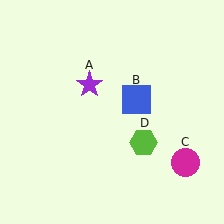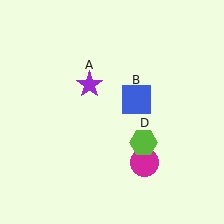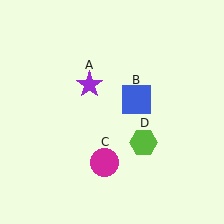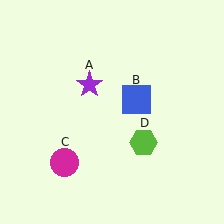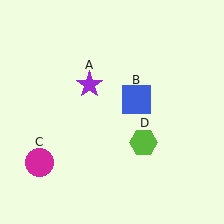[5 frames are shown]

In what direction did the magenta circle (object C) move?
The magenta circle (object C) moved left.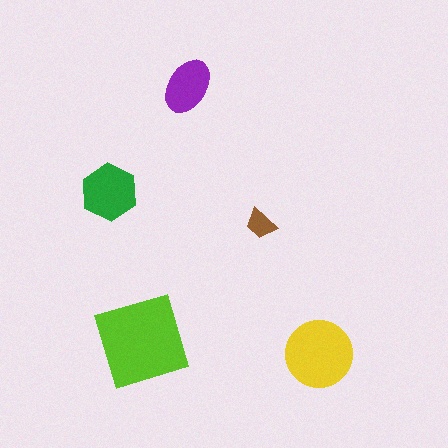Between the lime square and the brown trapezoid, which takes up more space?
The lime square.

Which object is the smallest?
The brown trapezoid.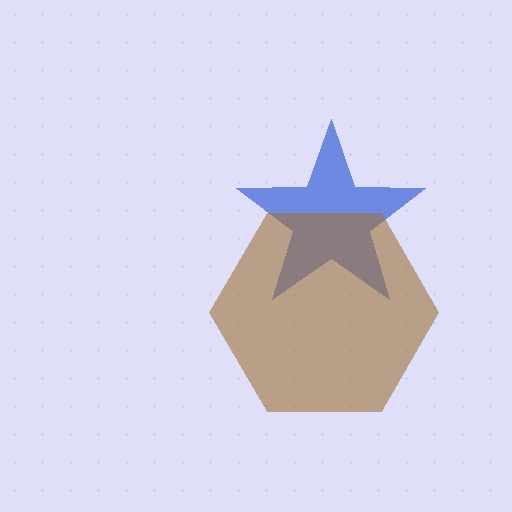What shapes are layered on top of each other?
The layered shapes are: a blue star, a brown hexagon.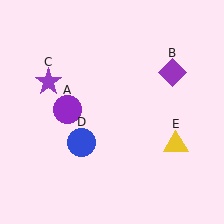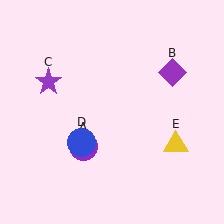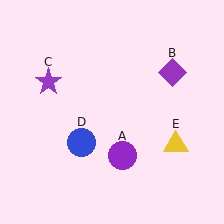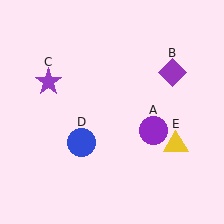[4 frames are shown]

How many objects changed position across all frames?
1 object changed position: purple circle (object A).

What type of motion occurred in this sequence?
The purple circle (object A) rotated counterclockwise around the center of the scene.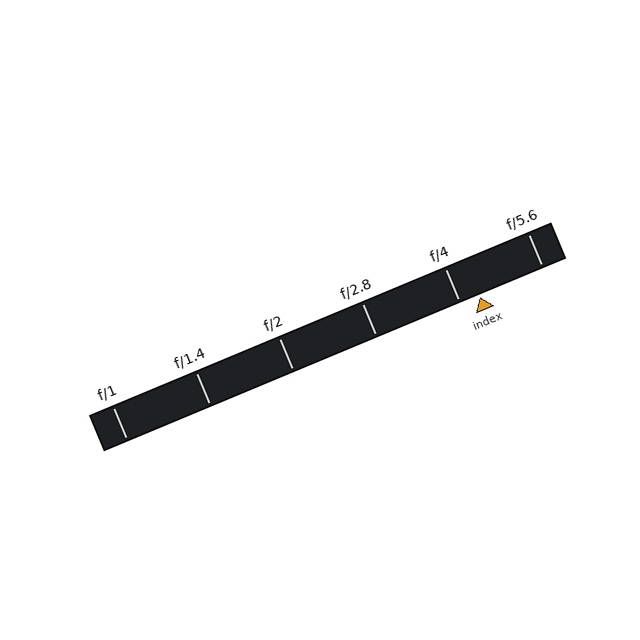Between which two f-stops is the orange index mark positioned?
The index mark is between f/4 and f/5.6.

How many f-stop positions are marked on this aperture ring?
There are 6 f-stop positions marked.